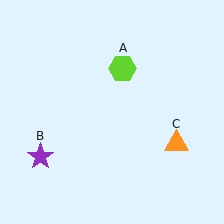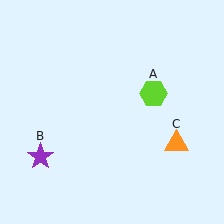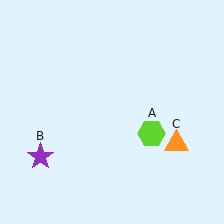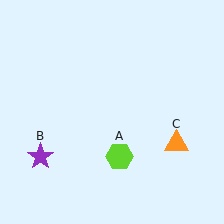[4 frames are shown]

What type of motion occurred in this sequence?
The lime hexagon (object A) rotated clockwise around the center of the scene.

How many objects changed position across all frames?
1 object changed position: lime hexagon (object A).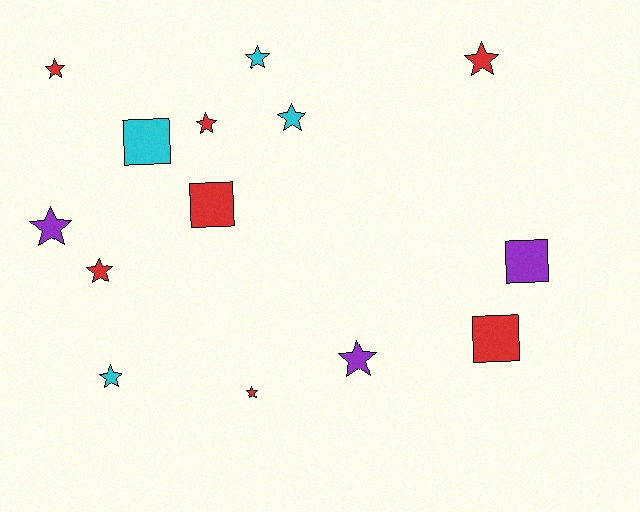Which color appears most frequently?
Red, with 7 objects.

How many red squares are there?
There are 2 red squares.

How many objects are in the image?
There are 14 objects.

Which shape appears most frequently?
Star, with 10 objects.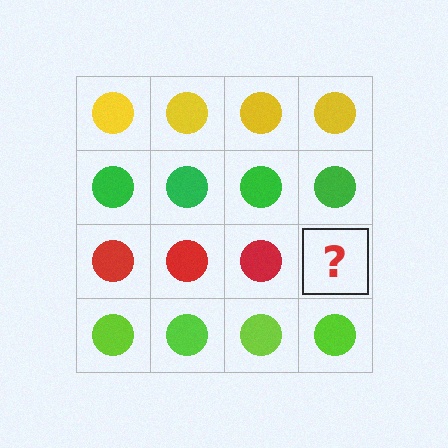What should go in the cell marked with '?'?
The missing cell should contain a red circle.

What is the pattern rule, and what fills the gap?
The rule is that each row has a consistent color. The gap should be filled with a red circle.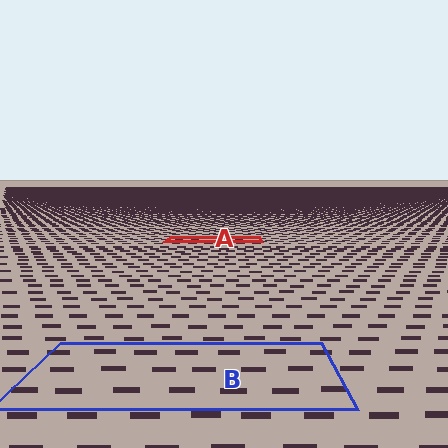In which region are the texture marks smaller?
The texture marks are smaller in region A, because it is farther away.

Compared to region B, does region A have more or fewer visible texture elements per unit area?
Region A has more texture elements per unit area — they are packed more densely because it is farther away.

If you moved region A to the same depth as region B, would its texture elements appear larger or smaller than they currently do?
They would appear larger. At a closer depth, the same texture elements are projected at a bigger on-screen size.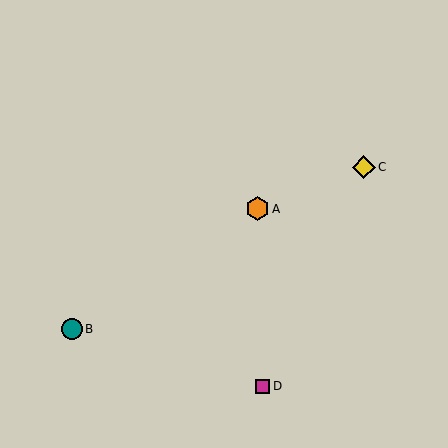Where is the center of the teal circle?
The center of the teal circle is at (72, 329).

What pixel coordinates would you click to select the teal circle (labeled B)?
Click at (72, 329) to select the teal circle B.